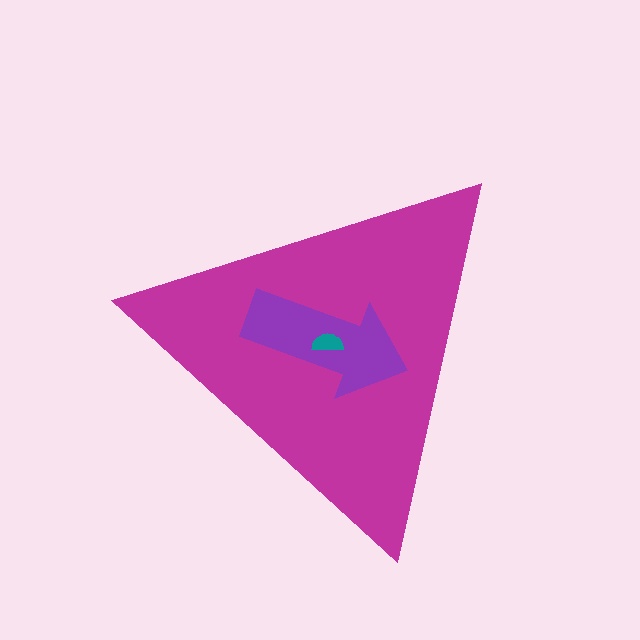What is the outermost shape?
The magenta triangle.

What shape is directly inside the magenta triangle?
The purple arrow.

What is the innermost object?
The teal semicircle.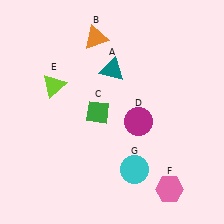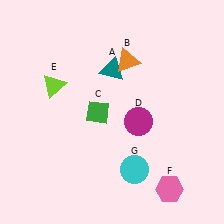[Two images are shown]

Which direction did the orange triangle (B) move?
The orange triangle (B) moved right.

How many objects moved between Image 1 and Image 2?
1 object moved between the two images.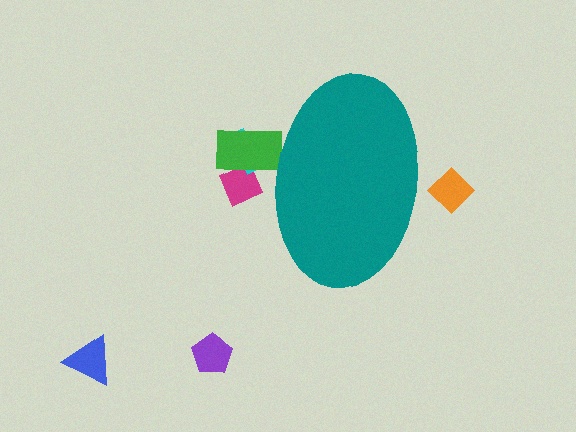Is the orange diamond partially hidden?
Yes, the orange diamond is partially hidden behind the teal ellipse.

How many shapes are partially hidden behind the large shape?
4 shapes are partially hidden.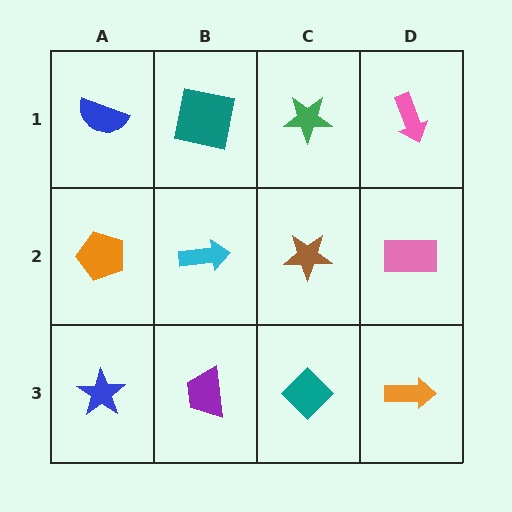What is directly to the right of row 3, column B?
A teal diamond.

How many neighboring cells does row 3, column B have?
3.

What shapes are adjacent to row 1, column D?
A pink rectangle (row 2, column D), a green star (row 1, column C).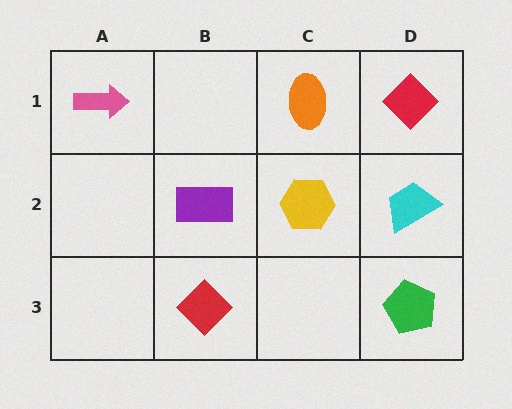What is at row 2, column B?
A purple rectangle.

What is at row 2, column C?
A yellow hexagon.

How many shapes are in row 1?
3 shapes.